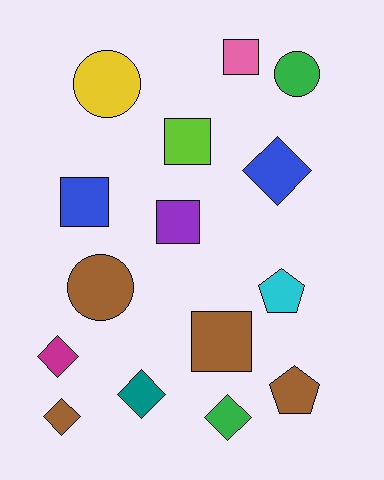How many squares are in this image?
There are 5 squares.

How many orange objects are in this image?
There are no orange objects.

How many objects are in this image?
There are 15 objects.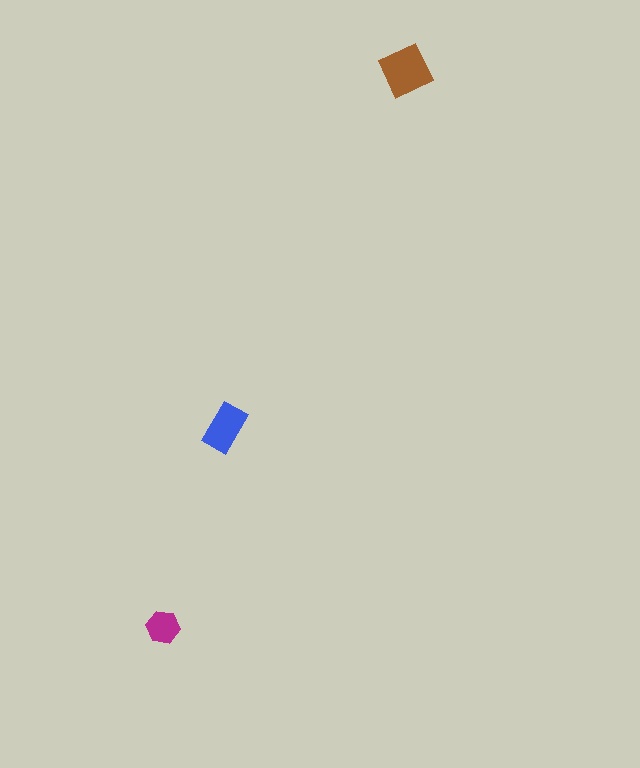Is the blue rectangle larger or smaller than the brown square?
Smaller.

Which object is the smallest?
The magenta hexagon.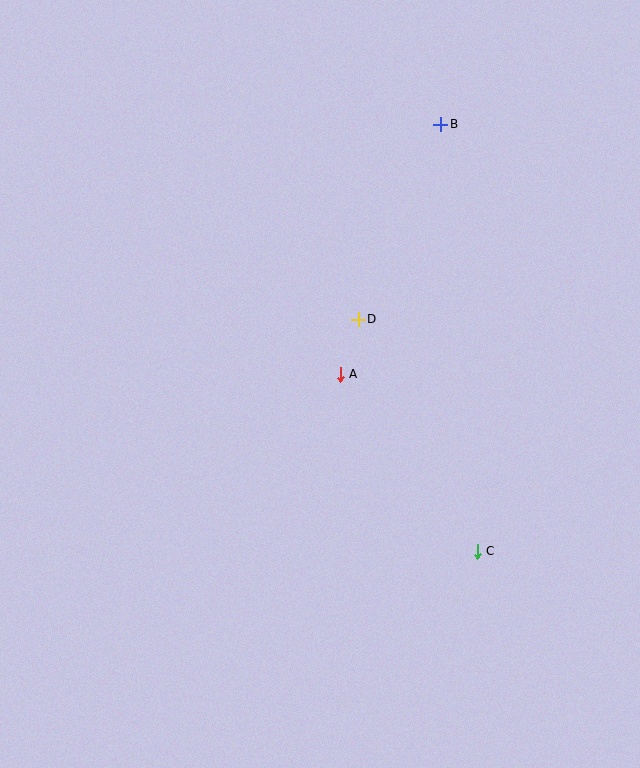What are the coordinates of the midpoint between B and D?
The midpoint between B and D is at (399, 222).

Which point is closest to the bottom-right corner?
Point C is closest to the bottom-right corner.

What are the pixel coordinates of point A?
Point A is at (340, 374).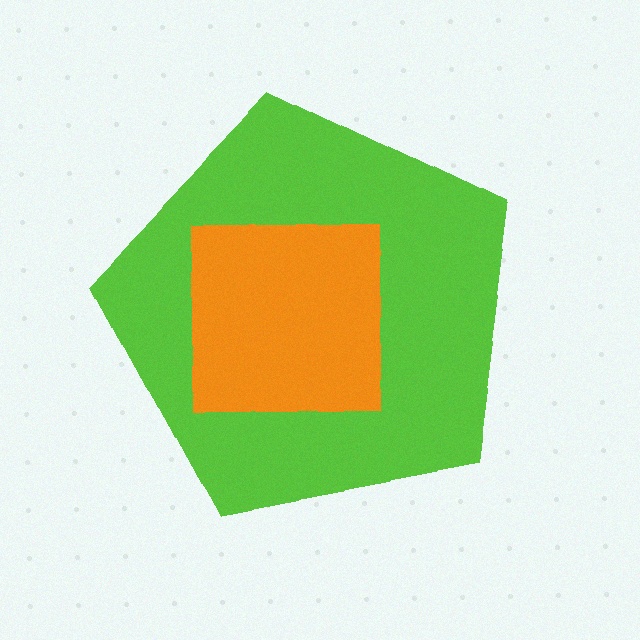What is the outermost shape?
The lime pentagon.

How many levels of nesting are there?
2.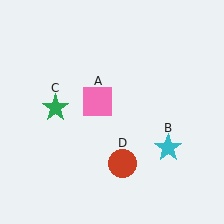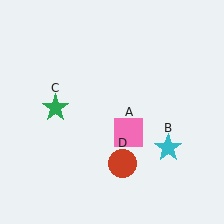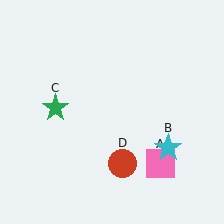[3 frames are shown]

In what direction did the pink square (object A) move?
The pink square (object A) moved down and to the right.